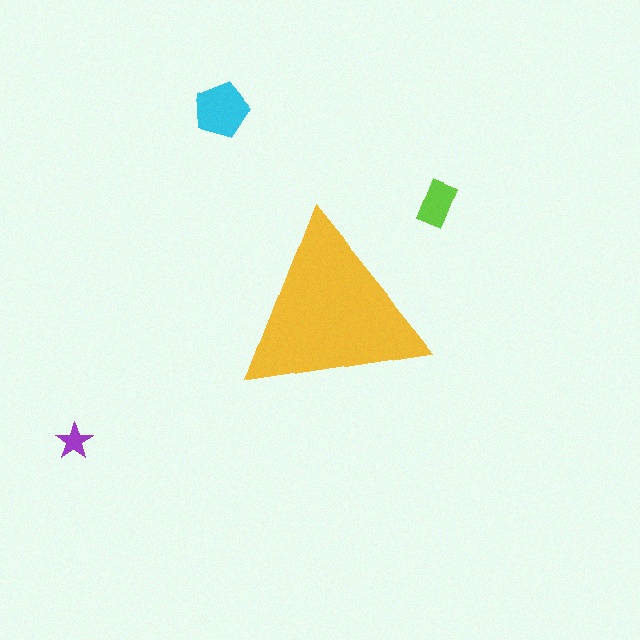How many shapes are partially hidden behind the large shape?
0 shapes are partially hidden.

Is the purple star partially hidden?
No, the purple star is fully visible.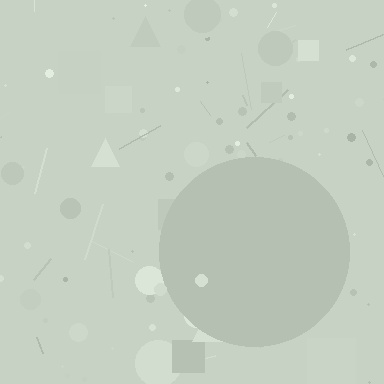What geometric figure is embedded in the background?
A circle is embedded in the background.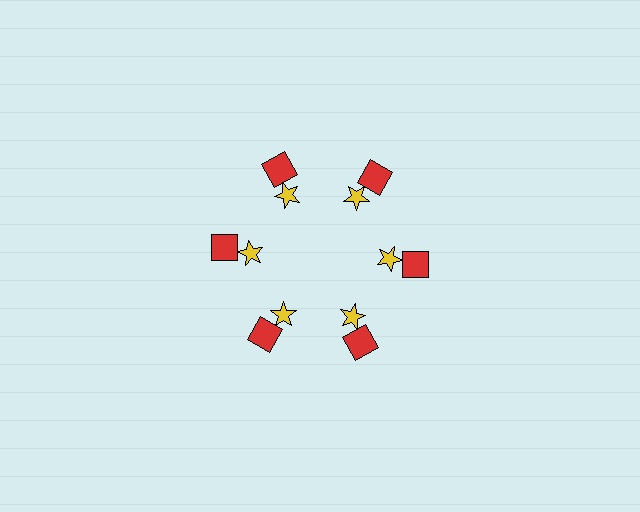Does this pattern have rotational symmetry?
Yes, this pattern has 6-fold rotational symmetry. It looks the same after rotating 60 degrees around the center.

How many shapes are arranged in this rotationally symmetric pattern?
There are 12 shapes, arranged in 6 groups of 2.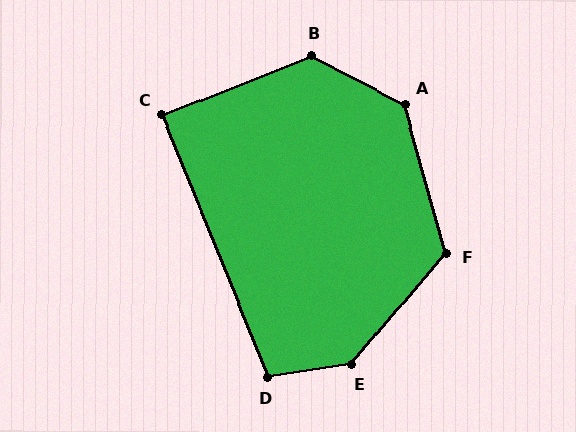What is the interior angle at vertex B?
Approximately 131 degrees (obtuse).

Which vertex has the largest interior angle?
E, at approximately 138 degrees.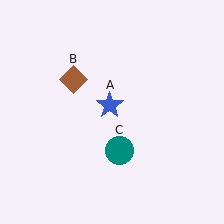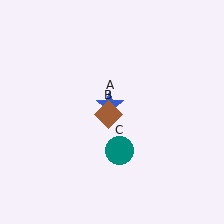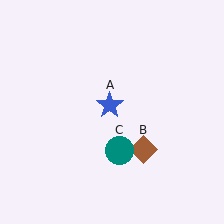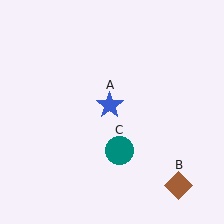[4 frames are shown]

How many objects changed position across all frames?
1 object changed position: brown diamond (object B).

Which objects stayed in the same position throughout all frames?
Blue star (object A) and teal circle (object C) remained stationary.